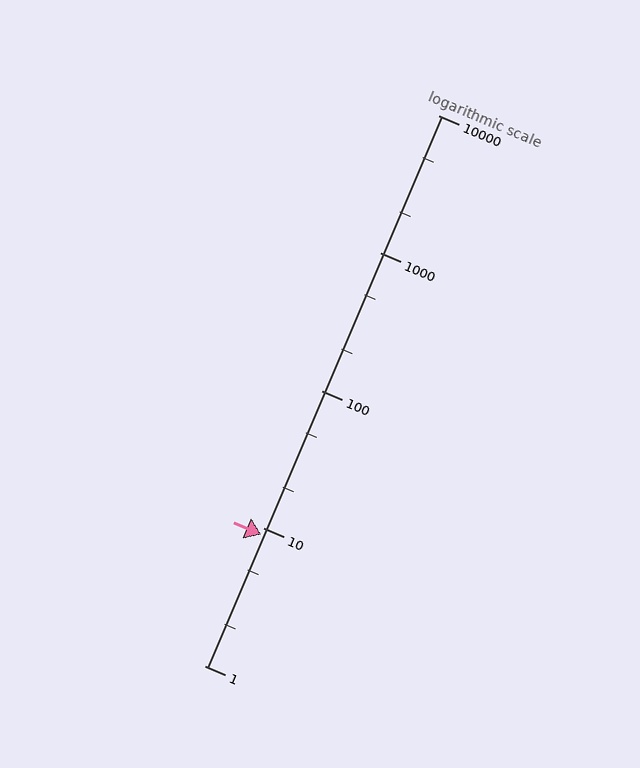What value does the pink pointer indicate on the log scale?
The pointer indicates approximately 9.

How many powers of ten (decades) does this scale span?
The scale spans 4 decades, from 1 to 10000.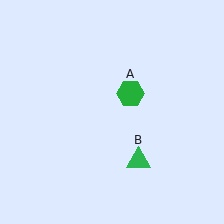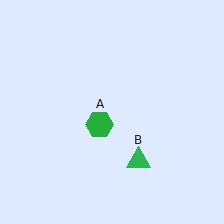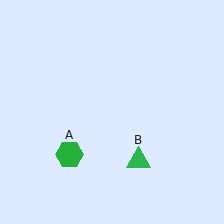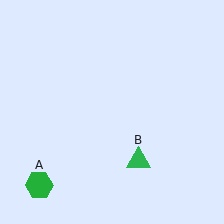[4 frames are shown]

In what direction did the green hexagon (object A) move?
The green hexagon (object A) moved down and to the left.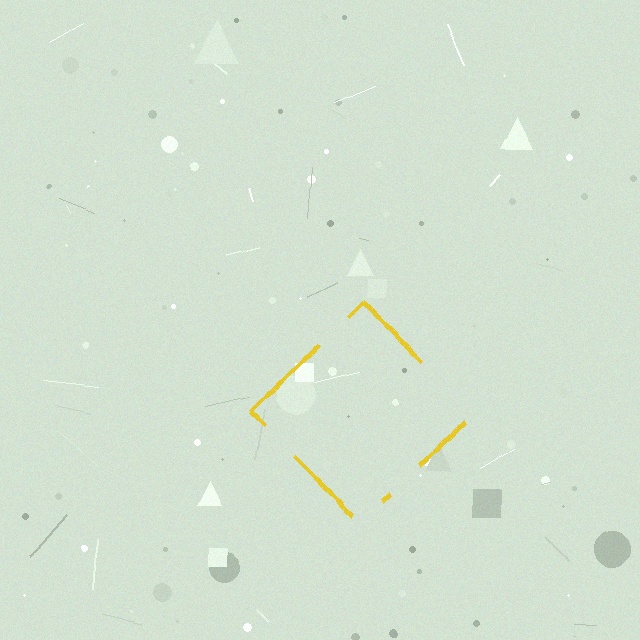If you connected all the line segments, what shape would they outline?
They would outline a diamond.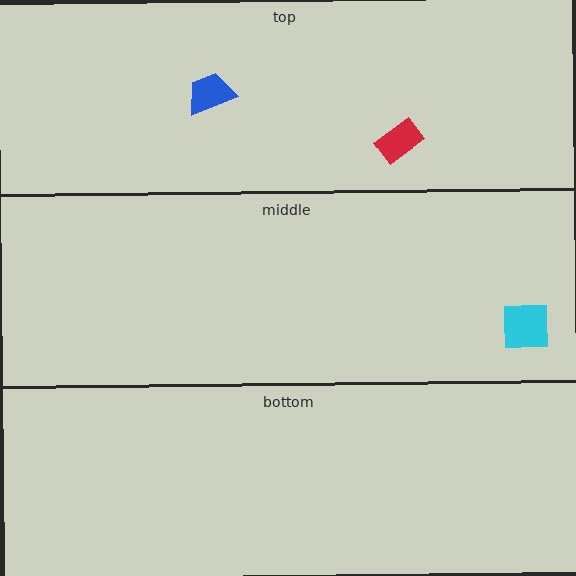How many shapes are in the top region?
2.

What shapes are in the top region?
The red rectangle, the blue trapezoid.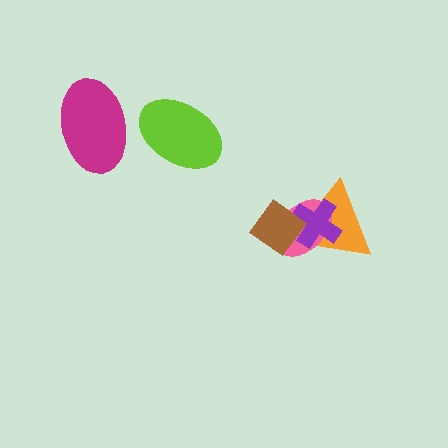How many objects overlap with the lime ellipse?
0 objects overlap with the lime ellipse.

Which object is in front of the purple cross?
The brown diamond is in front of the purple cross.